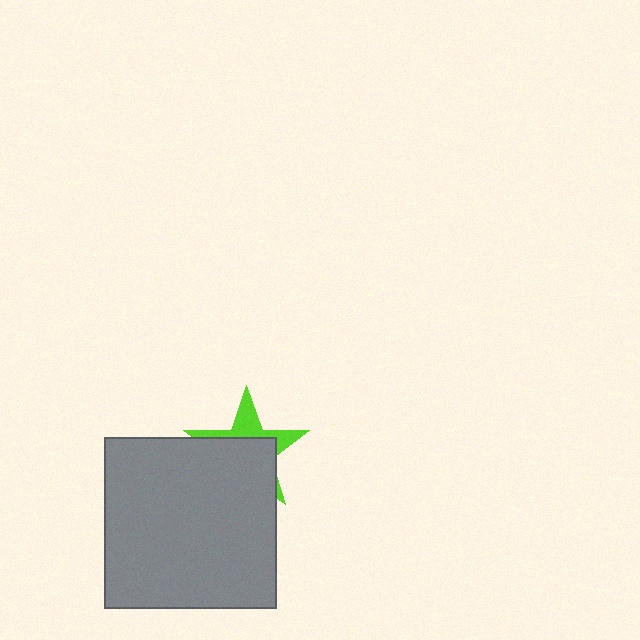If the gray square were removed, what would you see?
You would see the complete lime star.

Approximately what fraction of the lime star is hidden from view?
Roughly 63% of the lime star is hidden behind the gray square.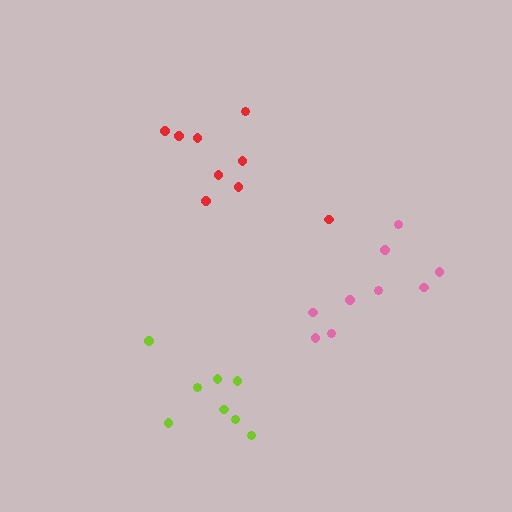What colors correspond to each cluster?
The clusters are colored: red, lime, pink.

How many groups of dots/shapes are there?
There are 3 groups.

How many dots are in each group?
Group 1: 9 dots, Group 2: 8 dots, Group 3: 9 dots (26 total).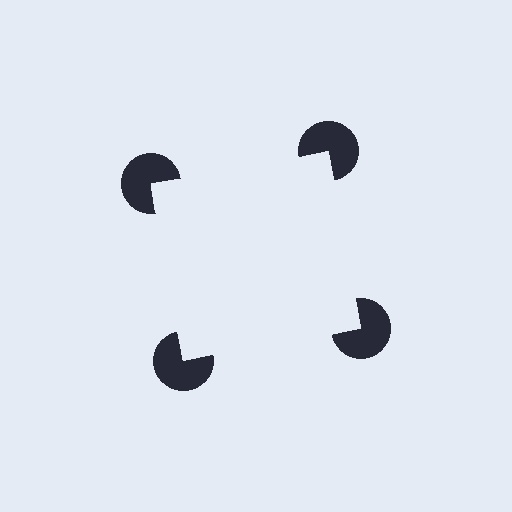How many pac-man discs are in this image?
There are 4 — one at each vertex of the illusory square.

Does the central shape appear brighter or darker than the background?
It typically appears slightly brighter than the background, even though no actual brightness change is drawn.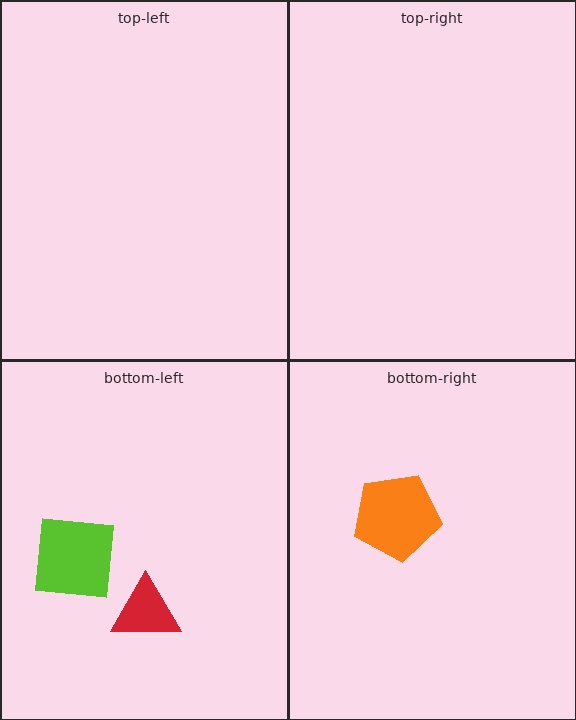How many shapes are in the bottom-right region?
1.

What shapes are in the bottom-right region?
The orange pentagon.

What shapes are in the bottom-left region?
The red triangle, the lime square.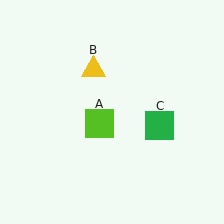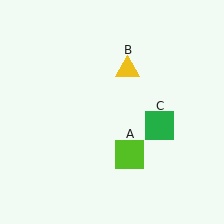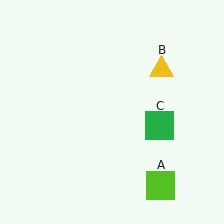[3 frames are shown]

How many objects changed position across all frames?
2 objects changed position: lime square (object A), yellow triangle (object B).